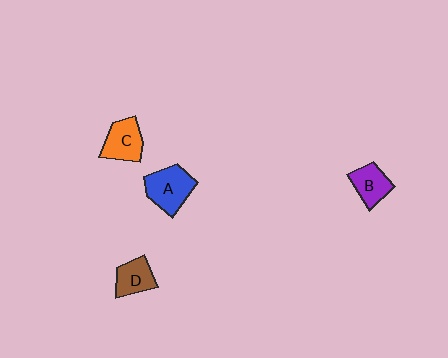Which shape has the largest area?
Shape A (blue).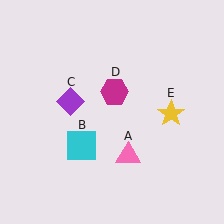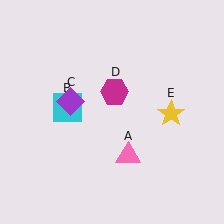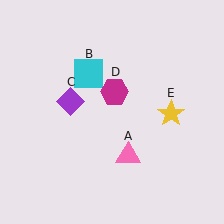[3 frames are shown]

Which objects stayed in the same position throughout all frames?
Pink triangle (object A) and purple diamond (object C) and magenta hexagon (object D) and yellow star (object E) remained stationary.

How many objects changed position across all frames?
1 object changed position: cyan square (object B).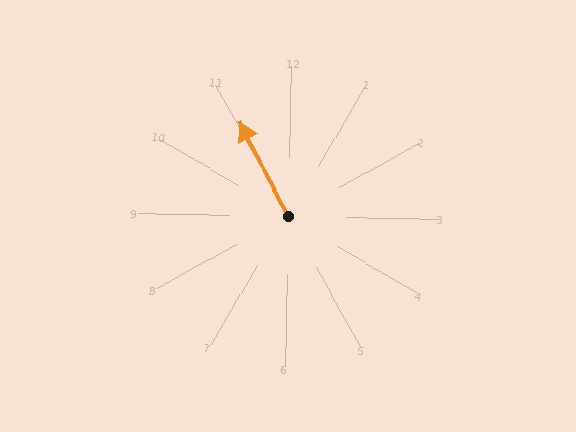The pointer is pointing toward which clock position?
Roughly 11 o'clock.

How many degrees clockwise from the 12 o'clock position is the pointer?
Approximately 332 degrees.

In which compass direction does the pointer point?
Northwest.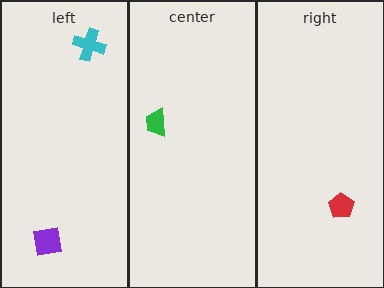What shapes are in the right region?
The red pentagon.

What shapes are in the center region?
The green trapezoid.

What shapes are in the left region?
The cyan cross, the purple square.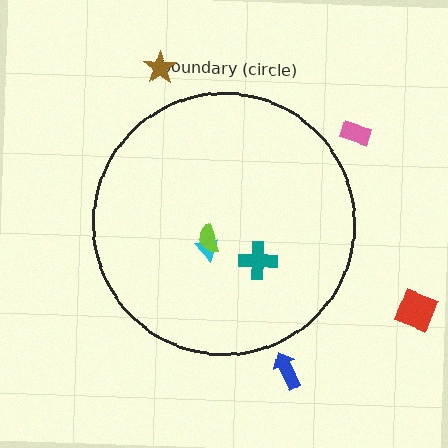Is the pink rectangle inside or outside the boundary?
Outside.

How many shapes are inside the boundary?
3 inside, 4 outside.